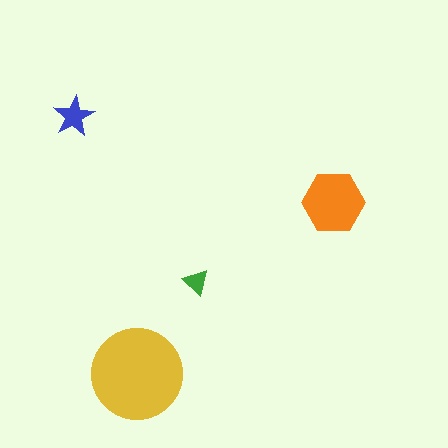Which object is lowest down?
The yellow circle is bottommost.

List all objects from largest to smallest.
The yellow circle, the orange hexagon, the blue star, the green triangle.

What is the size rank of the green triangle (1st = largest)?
4th.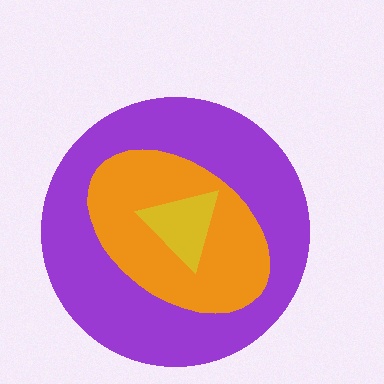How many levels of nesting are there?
3.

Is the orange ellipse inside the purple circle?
Yes.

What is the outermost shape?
The purple circle.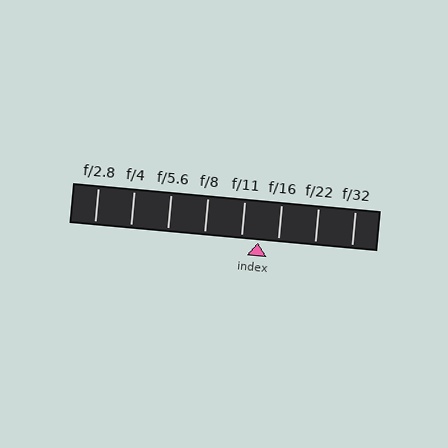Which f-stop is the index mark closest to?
The index mark is closest to f/11.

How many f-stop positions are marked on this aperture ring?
There are 8 f-stop positions marked.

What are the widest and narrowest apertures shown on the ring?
The widest aperture shown is f/2.8 and the narrowest is f/32.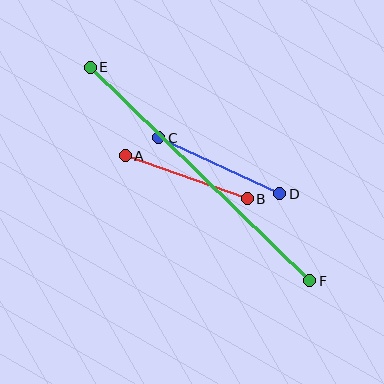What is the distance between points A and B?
The distance is approximately 129 pixels.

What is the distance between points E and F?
The distance is approximately 306 pixels.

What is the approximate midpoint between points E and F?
The midpoint is at approximately (200, 174) pixels.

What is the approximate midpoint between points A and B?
The midpoint is at approximately (186, 177) pixels.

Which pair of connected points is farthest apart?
Points E and F are farthest apart.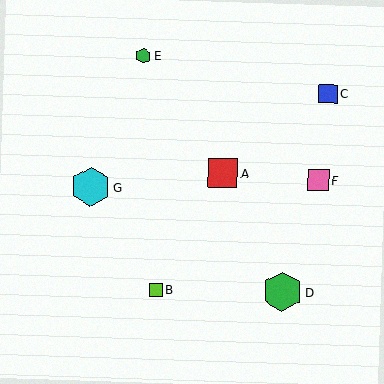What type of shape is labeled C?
Shape C is a blue square.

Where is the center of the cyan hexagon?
The center of the cyan hexagon is at (91, 187).